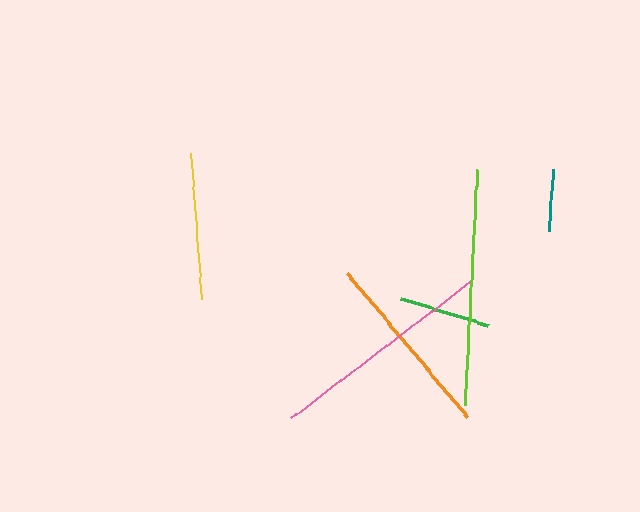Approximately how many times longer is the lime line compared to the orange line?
The lime line is approximately 1.2 times the length of the orange line.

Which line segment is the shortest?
The teal line is the shortest at approximately 63 pixels.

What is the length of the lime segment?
The lime segment is approximately 236 pixels long.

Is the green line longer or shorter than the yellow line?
The yellow line is longer than the green line.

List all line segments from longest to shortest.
From longest to shortest: lime, pink, orange, yellow, green, teal.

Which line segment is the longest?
The lime line is the longest at approximately 236 pixels.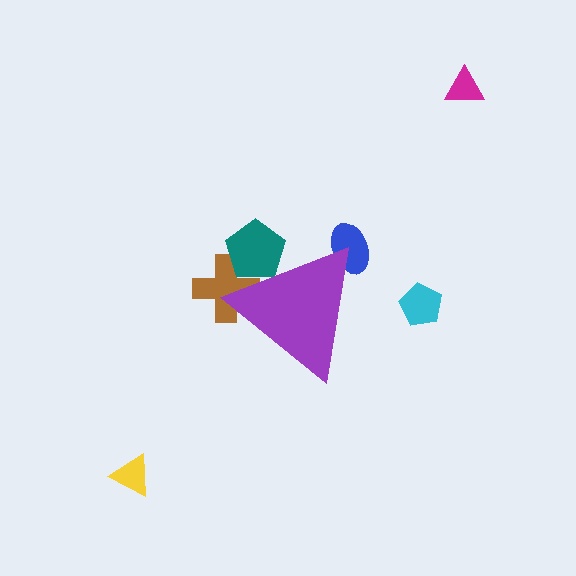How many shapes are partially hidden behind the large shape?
3 shapes are partially hidden.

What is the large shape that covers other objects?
A purple triangle.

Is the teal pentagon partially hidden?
Yes, the teal pentagon is partially hidden behind the purple triangle.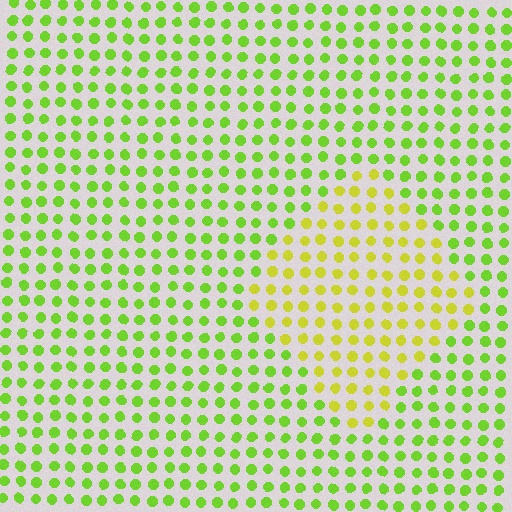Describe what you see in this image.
The image is filled with small lime elements in a uniform arrangement. A diamond-shaped region is visible where the elements are tinted to a slightly different hue, forming a subtle color boundary.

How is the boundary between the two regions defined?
The boundary is defined purely by a slight shift in hue (about 33 degrees). Spacing, size, and orientation are identical on both sides.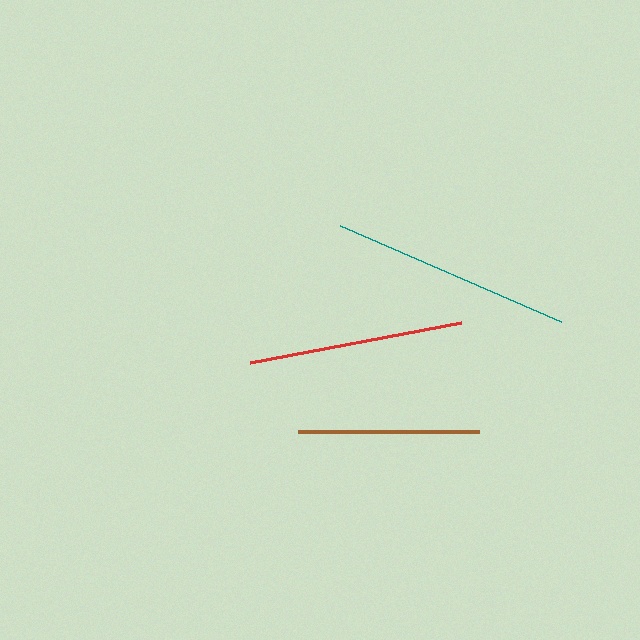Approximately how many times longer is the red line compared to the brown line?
The red line is approximately 1.2 times the length of the brown line.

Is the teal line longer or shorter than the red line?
The teal line is longer than the red line.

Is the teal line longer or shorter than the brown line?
The teal line is longer than the brown line.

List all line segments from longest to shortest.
From longest to shortest: teal, red, brown.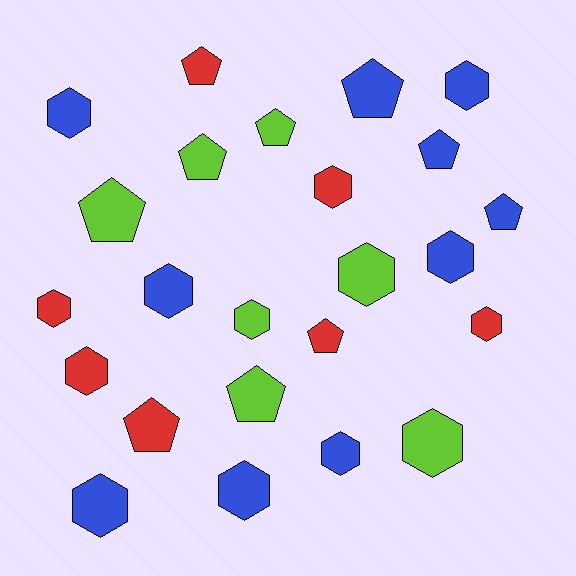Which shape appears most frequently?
Hexagon, with 14 objects.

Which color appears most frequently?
Blue, with 10 objects.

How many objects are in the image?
There are 24 objects.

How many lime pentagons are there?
There are 4 lime pentagons.